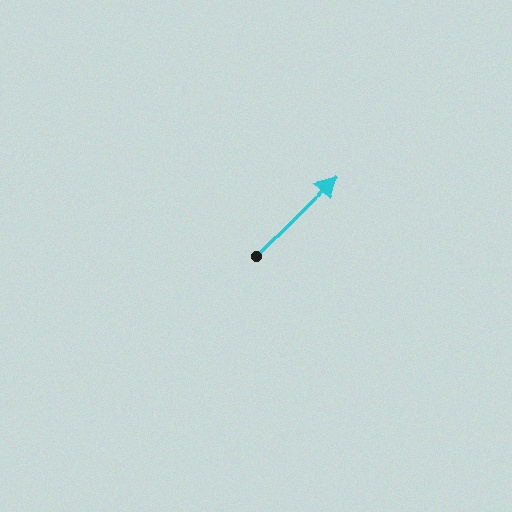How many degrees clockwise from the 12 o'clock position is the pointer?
Approximately 46 degrees.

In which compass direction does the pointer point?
Northeast.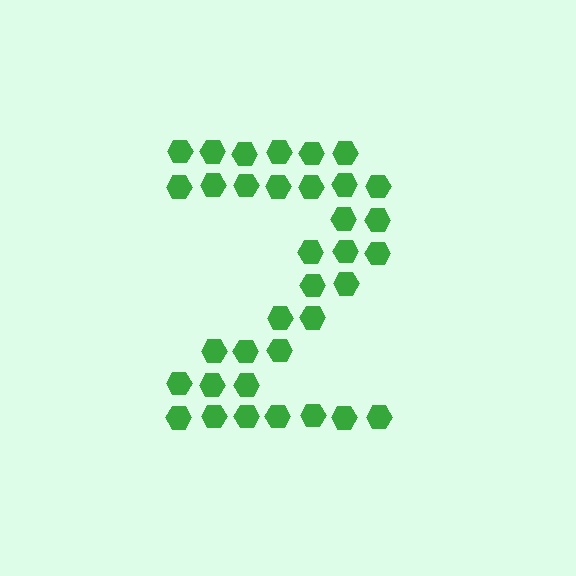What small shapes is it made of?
It is made of small hexagons.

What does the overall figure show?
The overall figure shows the digit 2.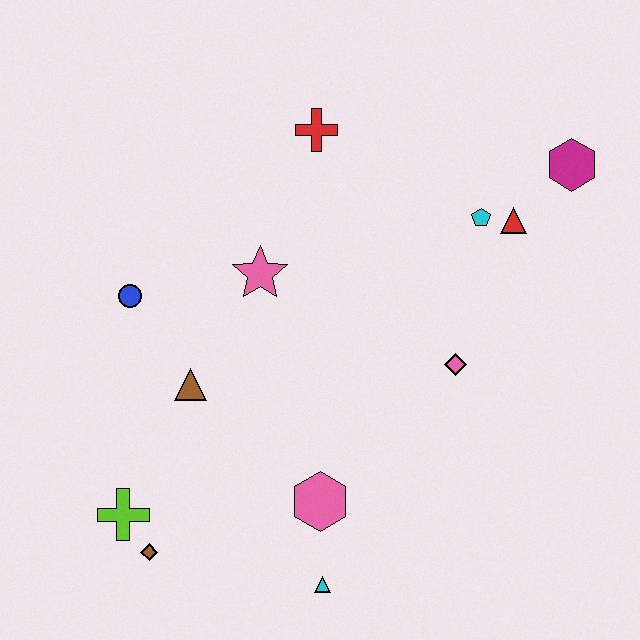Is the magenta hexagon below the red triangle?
No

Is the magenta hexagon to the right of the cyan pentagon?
Yes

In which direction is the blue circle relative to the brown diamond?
The blue circle is above the brown diamond.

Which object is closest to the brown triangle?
The blue circle is closest to the brown triangle.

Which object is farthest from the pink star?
The magenta hexagon is farthest from the pink star.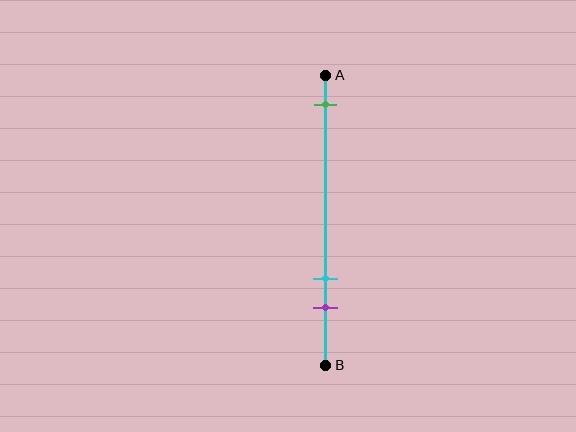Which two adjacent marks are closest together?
The cyan and purple marks are the closest adjacent pair.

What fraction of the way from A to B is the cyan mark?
The cyan mark is approximately 70% (0.7) of the way from A to B.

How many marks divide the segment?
There are 3 marks dividing the segment.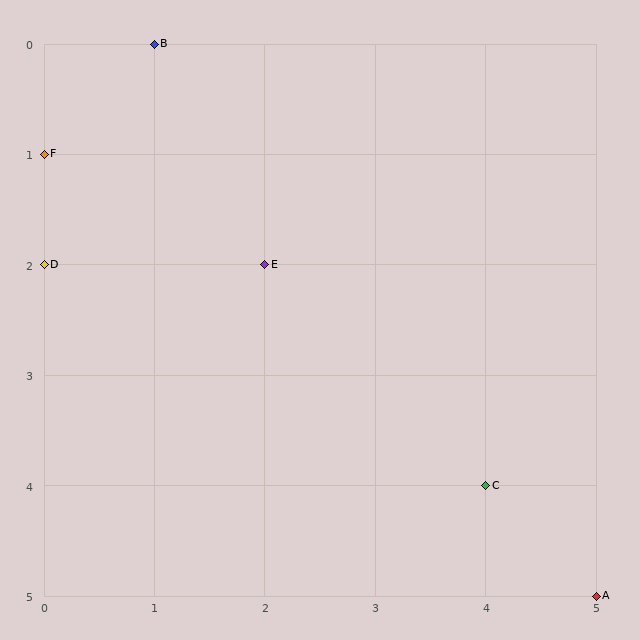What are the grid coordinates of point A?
Point A is at grid coordinates (5, 5).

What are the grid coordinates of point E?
Point E is at grid coordinates (2, 2).